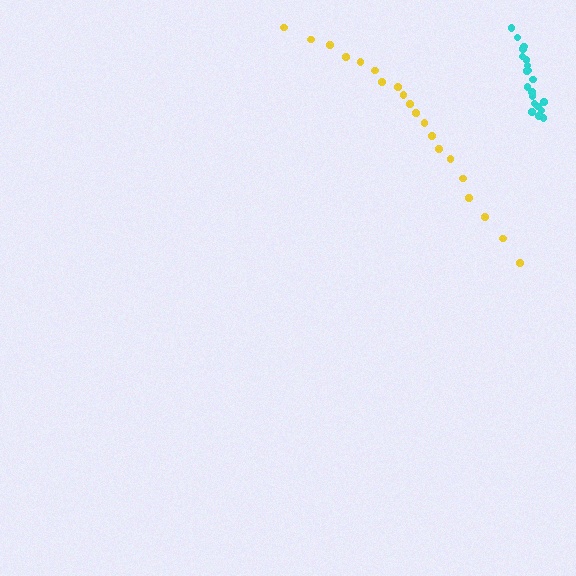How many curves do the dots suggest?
There are 2 distinct paths.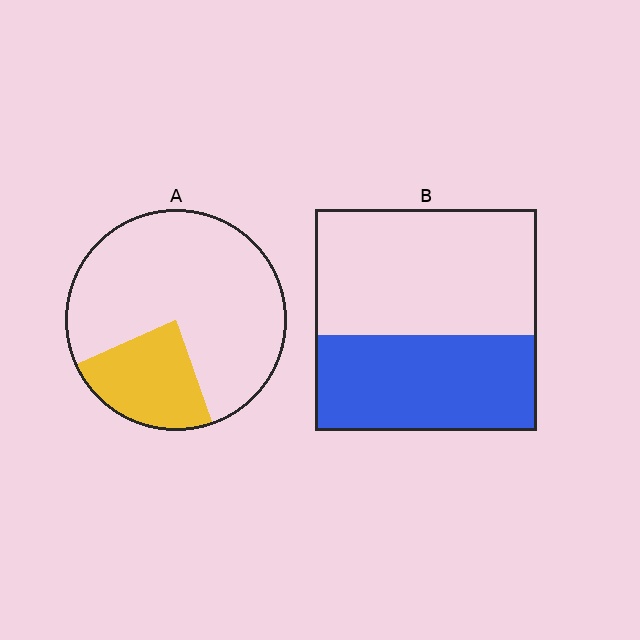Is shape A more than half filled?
No.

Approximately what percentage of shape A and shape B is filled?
A is approximately 25% and B is approximately 45%.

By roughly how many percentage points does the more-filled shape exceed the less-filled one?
By roughly 20 percentage points (B over A).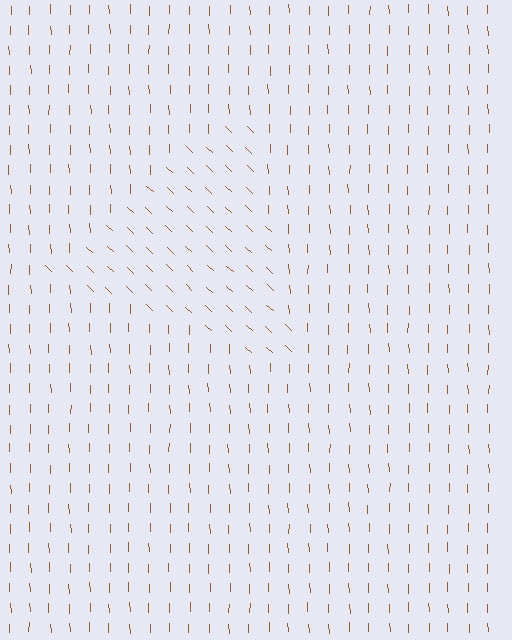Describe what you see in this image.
The image is filled with small brown line segments. A triangle region in the image has lines oriented differently from the surrounding lines, creating a visible texture boundary.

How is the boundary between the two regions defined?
The boundary is defined purely by a change in line orientation (approximately 45 degrees difference). All lines are the same color and thickness.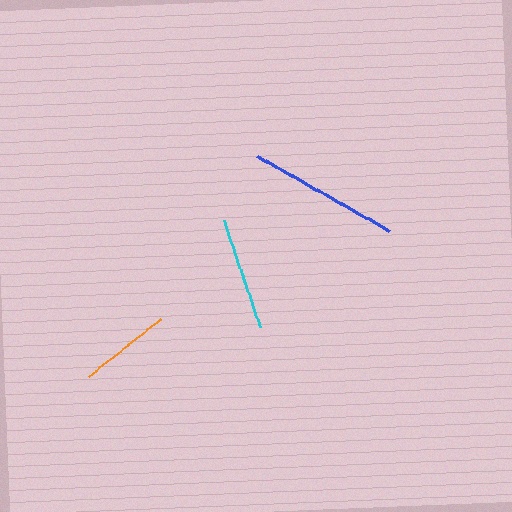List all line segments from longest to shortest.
From longest to shortest: blue, cyan, orange.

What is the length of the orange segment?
The orange segment is approximately 93 pixels long.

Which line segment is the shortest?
The orange line is the shortest at approximately 93 pixels.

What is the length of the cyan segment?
The cyan segment is approximately 113 pixels long.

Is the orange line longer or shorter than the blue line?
The blue line is longer than the orange line.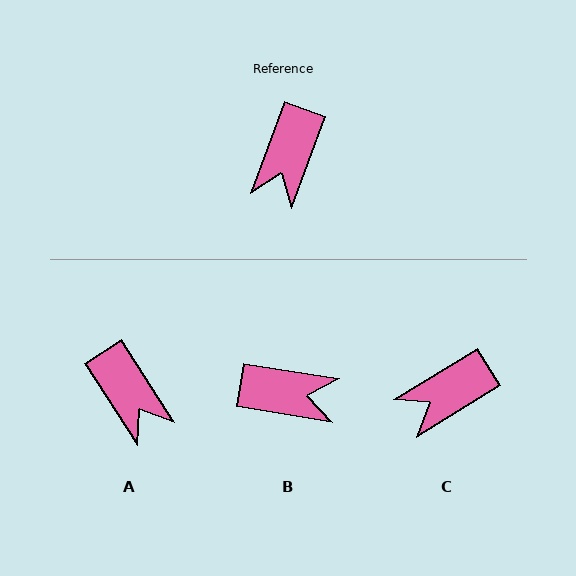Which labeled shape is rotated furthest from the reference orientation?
B, about 101 degrees away.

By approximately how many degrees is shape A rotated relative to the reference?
Approximately 53 degrees counter-clockwise.